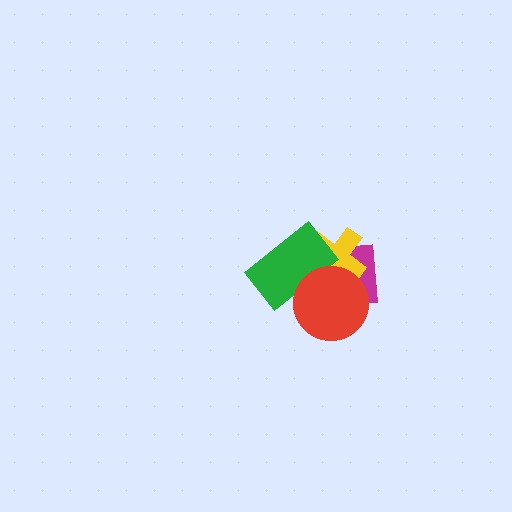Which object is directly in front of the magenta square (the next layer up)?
The yellow cross is directly in front of the magenta square.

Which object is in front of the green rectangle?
The red circle is in front of the green rectangle.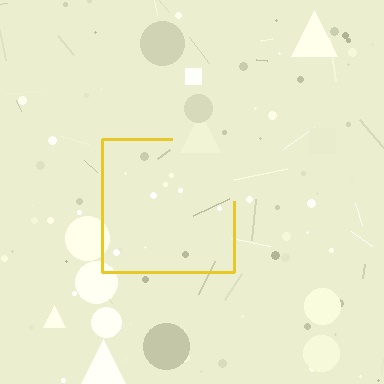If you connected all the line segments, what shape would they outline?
They would outline a square.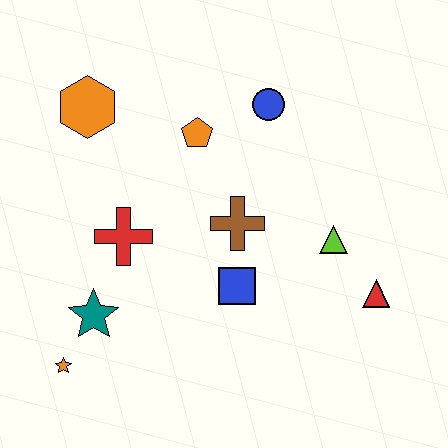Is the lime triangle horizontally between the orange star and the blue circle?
No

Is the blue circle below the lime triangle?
No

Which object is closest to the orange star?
The teal star is closest to the orange star.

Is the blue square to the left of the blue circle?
Yes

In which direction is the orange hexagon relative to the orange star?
The orange hexagon is above the orange star.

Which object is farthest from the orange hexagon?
The red triangle is farthest from the orange hexagon.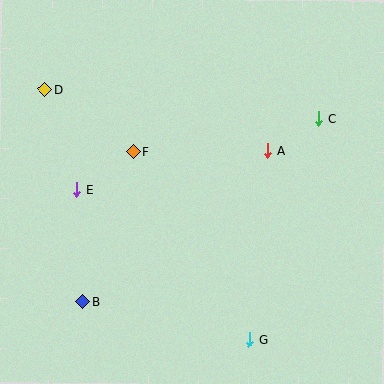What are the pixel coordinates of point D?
Point D is at (45, 89).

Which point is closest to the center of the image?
Point F at (134, 152) is closest to the center.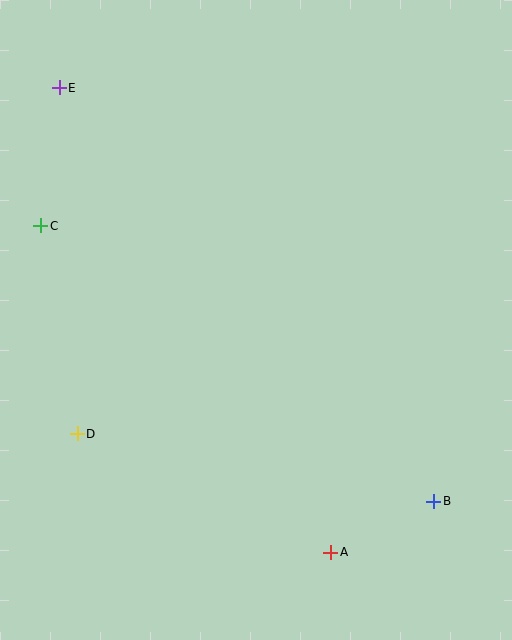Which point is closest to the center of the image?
Point D at (77, 434) is closest to the center.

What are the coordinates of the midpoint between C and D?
The midpoint between C and D is at (59, 330).